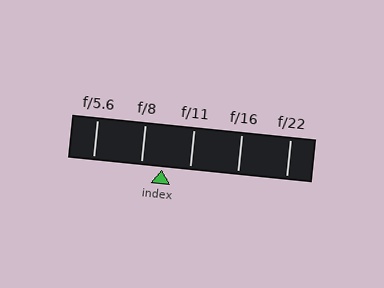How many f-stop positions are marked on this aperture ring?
There are 5 f-stop positions marked.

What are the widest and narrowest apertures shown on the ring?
The widest aperture shown is f/5.6 and the narrowest is f/22.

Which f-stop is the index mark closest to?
The index mark is closest to f/8.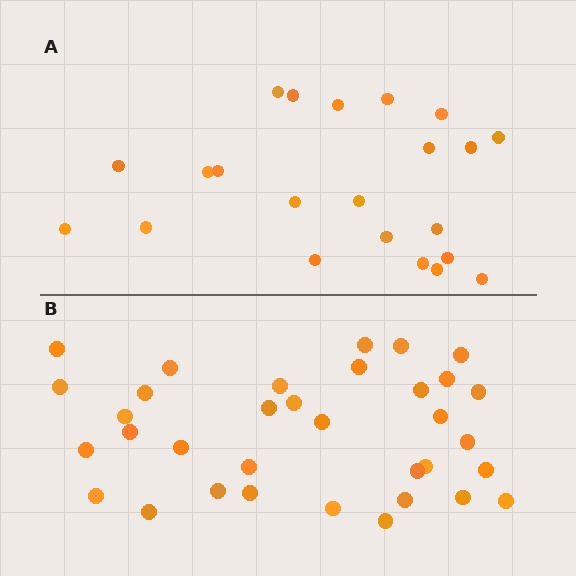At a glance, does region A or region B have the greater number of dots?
Region B (the bottom region) has more dots.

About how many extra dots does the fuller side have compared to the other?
Region B has roughly 12 or so more dots than region A.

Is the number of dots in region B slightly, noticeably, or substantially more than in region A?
Region B has substantially more. The ratio is roughly 1.5 to 1.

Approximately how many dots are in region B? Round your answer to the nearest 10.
About 30 dots. (The exact count is 34, which rounds to 30.)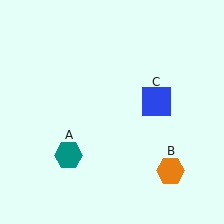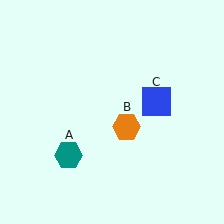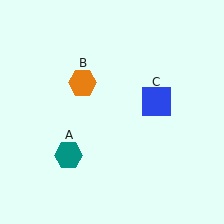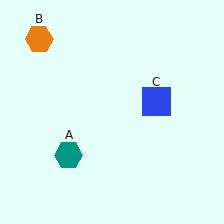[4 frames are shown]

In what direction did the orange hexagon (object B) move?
The orange hexagon (object B) moved up and to the left.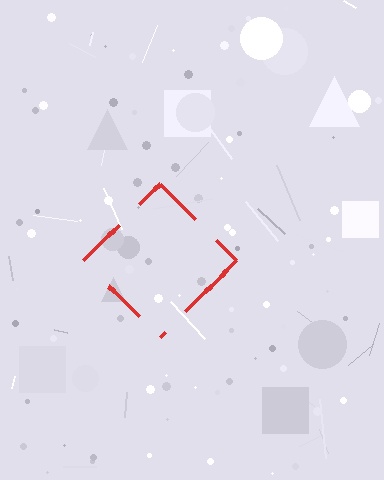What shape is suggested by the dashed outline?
The dashed outline suggests a diamond.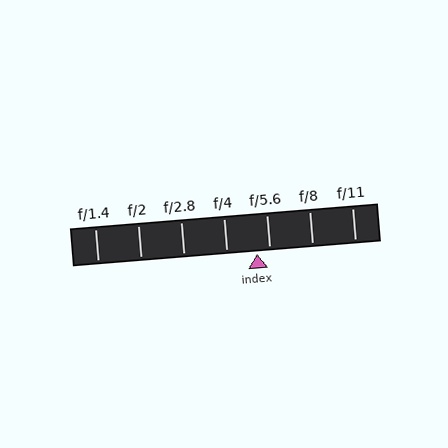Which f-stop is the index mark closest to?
The index mark is closest to f/5.6.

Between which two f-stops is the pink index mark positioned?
The index mark is between f/4 and f/5.6.